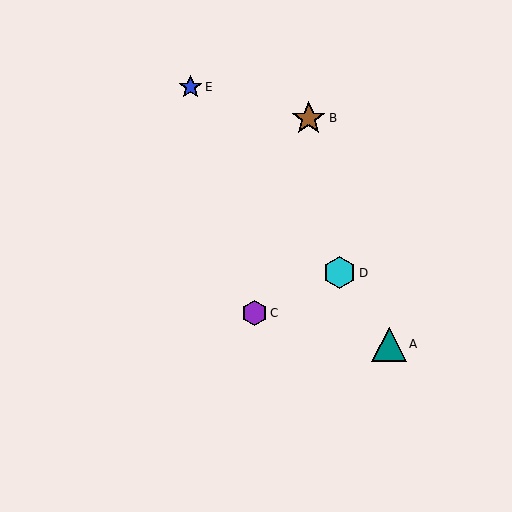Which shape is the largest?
The teal triangle (labeled A) is the largest.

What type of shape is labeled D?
Shape D is a cyan hexagon.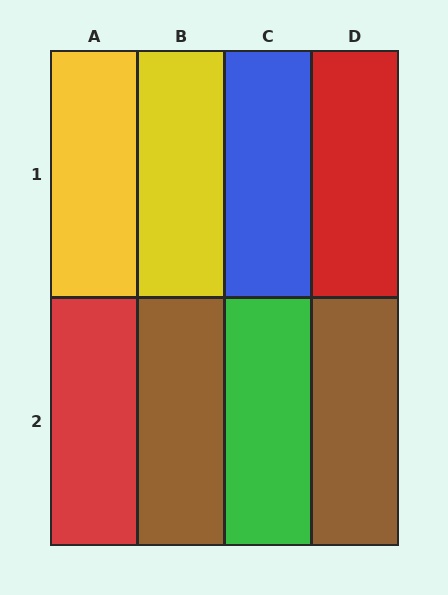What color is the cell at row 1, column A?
Yellow.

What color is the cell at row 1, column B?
Yellow.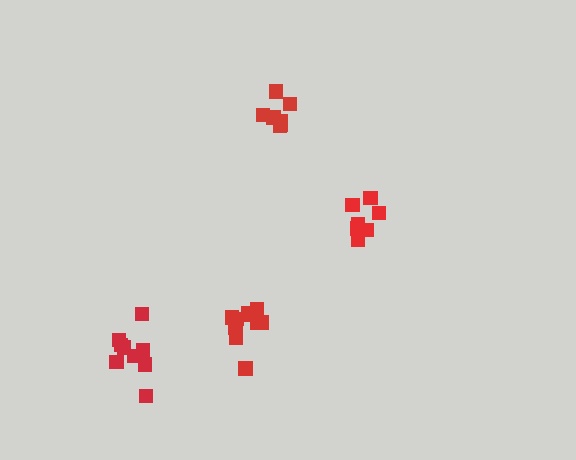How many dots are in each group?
Group 1: 8 dots, Group 2: 7 dots, Group 3: 10 dots, Group 4: 9 dots (34 total).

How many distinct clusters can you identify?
There are 4 distinct clusters.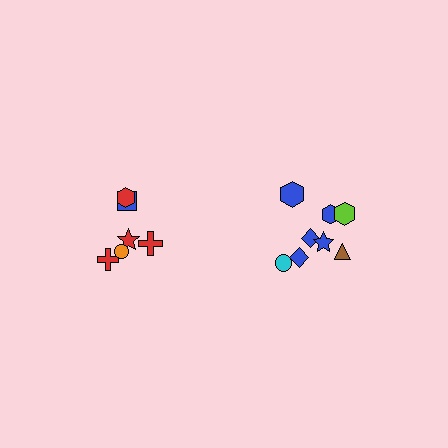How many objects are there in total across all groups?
There are 14 objects.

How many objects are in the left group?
There are 6 objects.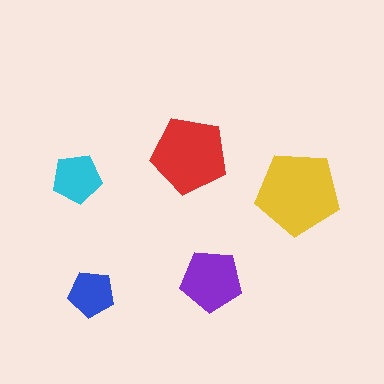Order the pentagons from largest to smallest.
the yellow one, the red one, the purple one, the cyan one, the blue one.